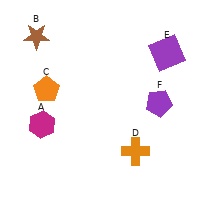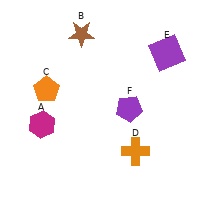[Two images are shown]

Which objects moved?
The objects that moved are: the brown star (B), the purple pentagon (F).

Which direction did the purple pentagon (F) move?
The purple pentagon (F) moved left.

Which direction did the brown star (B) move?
The brown star (B) moved right.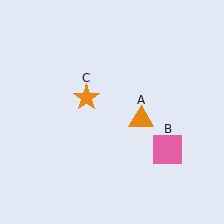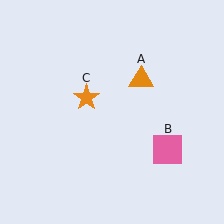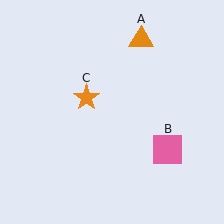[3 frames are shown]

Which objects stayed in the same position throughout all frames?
Pink square (object B) and orange star (object C) remained stationary.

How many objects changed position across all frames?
1 object changed position: orange triangle (object A).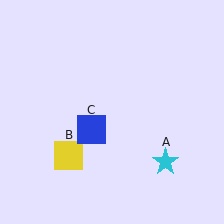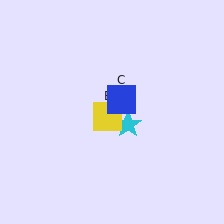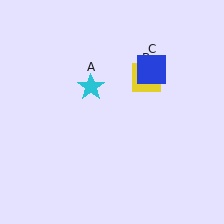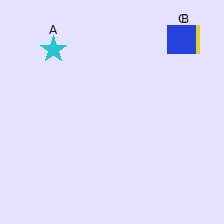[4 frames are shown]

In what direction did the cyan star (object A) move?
The cyan star (object A) moved up and to the left.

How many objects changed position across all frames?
3 objects changed position: cyan star (object A), yellow square (object B), blue square (object C).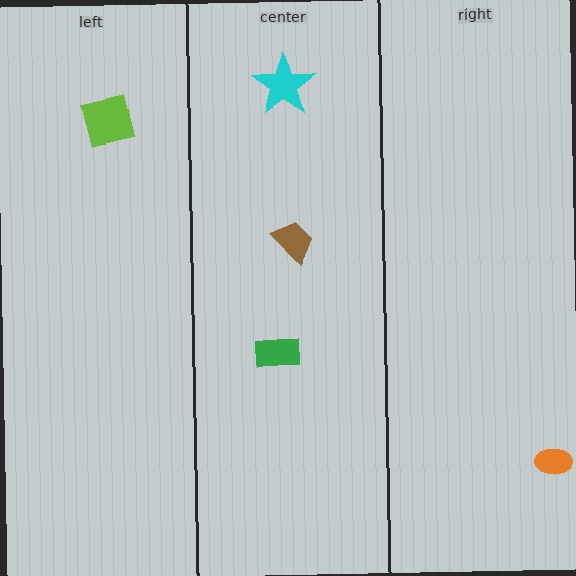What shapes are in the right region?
The orange ellipse.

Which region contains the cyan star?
The center region.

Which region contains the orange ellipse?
The right region.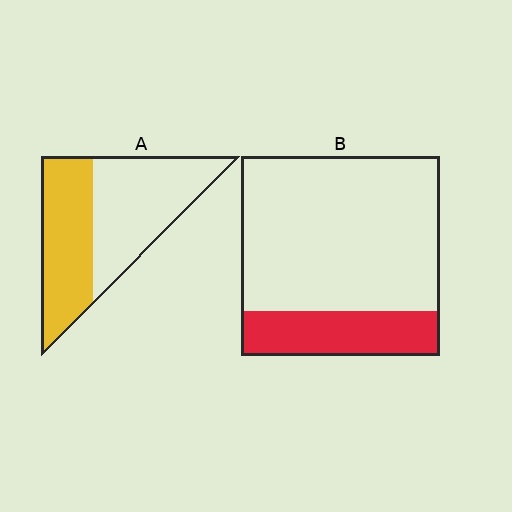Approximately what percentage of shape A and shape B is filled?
A is approximately 45% and B is approximately 20%.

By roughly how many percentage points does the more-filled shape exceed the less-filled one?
By roughly 25 percentage points (A over B).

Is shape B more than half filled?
No.